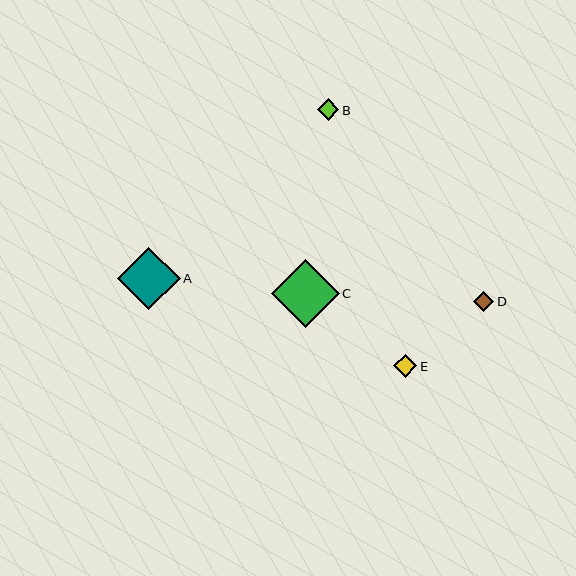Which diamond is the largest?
Diamond C is the largest with a size of approximately 68 pixels.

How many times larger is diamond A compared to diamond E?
Diamond A is approximately 2.7 times the size of diamond E.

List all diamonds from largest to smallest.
From largest to smallest: C, A, E, B, D.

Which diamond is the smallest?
Diamond D is the smallest with a size of approximately 20 pixels.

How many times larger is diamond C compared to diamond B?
Diamond C is approximately 3.2 times the size of diamond B.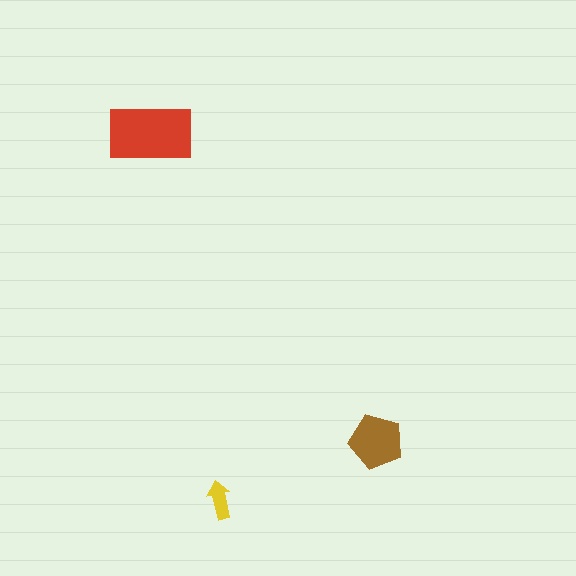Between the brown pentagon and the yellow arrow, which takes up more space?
The brown pentagon.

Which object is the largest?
The red rectangle.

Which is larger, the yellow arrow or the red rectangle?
The red rectangle.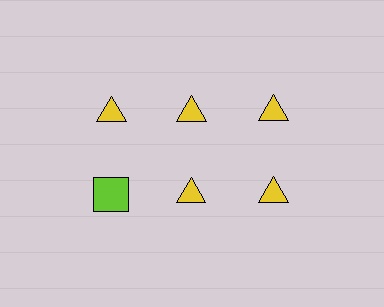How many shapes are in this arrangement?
There are 6 shapes arranged in a grid pattern.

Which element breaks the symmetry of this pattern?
The lime square in the second row, leftmost column breaks the symmetry. All other shapes are yellow triangles.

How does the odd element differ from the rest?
It differs in both color (lime instead of yellow) and shape (square instead of triangle).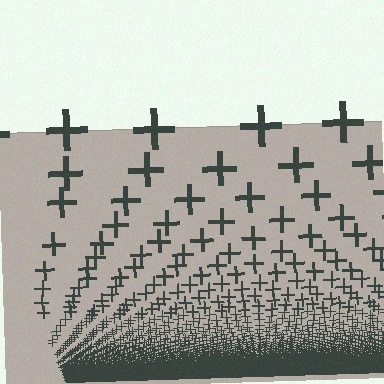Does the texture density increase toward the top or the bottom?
Density increases toward the bottom.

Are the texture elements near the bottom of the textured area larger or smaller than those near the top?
Smaller. The gradient is inverted — elements near the bottom are smaller and denser.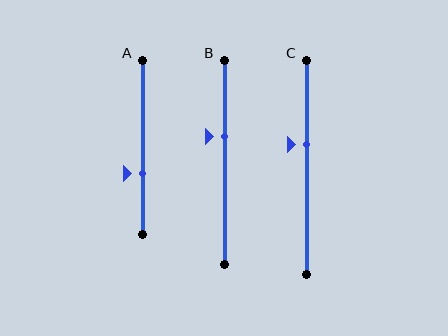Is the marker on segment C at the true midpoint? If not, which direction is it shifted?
No, the marker on segment C is shifted upward by about 10% of the segment length.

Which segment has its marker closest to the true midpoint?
Segment C has its marker closest to the true midpoint.